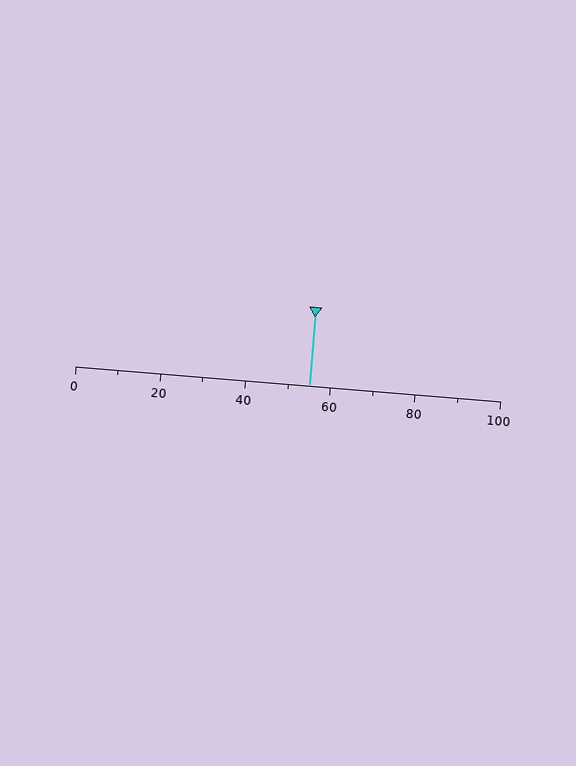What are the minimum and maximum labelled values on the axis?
The axis runs from 0 to 100.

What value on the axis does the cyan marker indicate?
The marker indicates approximately 55.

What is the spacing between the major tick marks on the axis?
The major ticks are spaced 20 apart.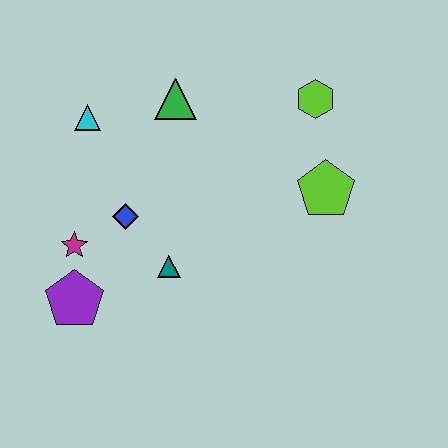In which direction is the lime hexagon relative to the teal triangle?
The lime hexagon is above the teal triangle.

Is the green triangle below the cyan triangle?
No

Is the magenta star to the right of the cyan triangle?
No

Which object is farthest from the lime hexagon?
The purple pentagon is farthest from the lime hexagon.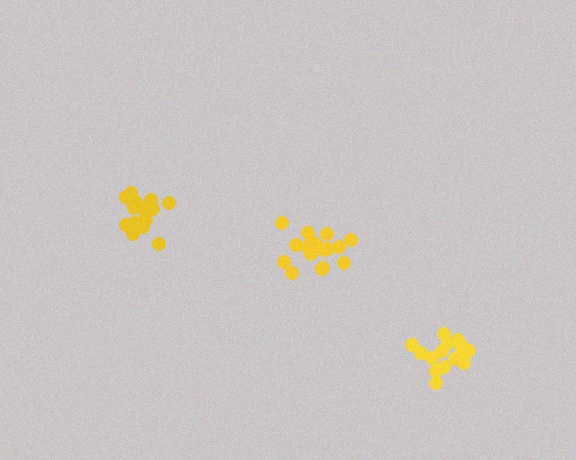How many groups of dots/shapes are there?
There are 3 groups.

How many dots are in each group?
Group 1: 17 dots, Group 2: 19 dots, Group 3: 19 dots (55 total).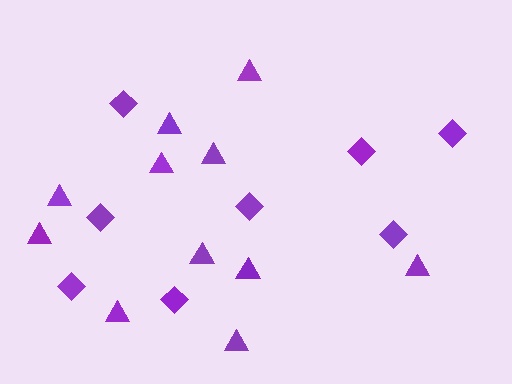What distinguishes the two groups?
There are 2 groups: one group of triangles (11) and one group of diamonds (8).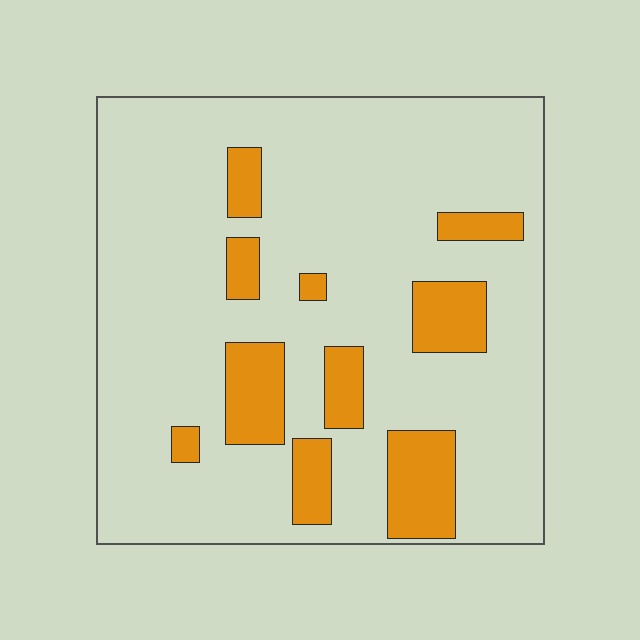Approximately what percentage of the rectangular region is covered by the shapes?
Approximately 15%.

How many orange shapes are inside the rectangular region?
10.